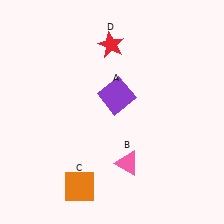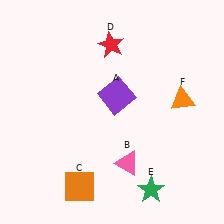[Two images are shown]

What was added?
A green star (E), an orange triangle (F) were added in Image 2.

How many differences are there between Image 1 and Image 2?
There are 2 differences between the two images.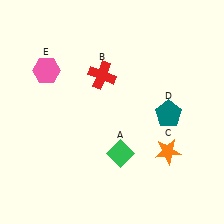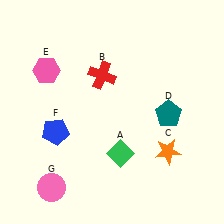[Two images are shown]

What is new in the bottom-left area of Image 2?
A blue pentagon (F) was added in the bottom-left area of Image 2.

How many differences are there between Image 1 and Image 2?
There are 2 differences between the two images.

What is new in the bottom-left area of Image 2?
A pink circle (G) was added in the bottom-left area of Image 2.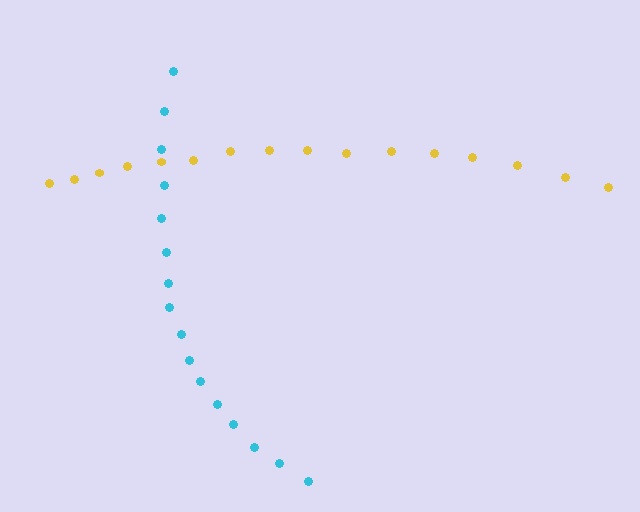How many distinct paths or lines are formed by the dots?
There are 2 distinct paths.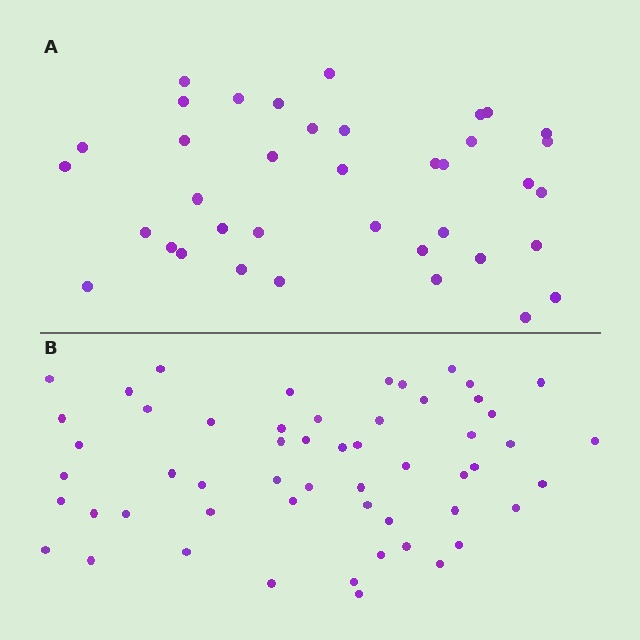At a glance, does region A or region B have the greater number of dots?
Region B (the bottom region) has more dots.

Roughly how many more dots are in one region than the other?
Region B has approximately 15 more dots than region A.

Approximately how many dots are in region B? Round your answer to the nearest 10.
About 60 dots. (The exact count is 55, which rounds to 60.)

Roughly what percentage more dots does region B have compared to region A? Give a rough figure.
About 45% more.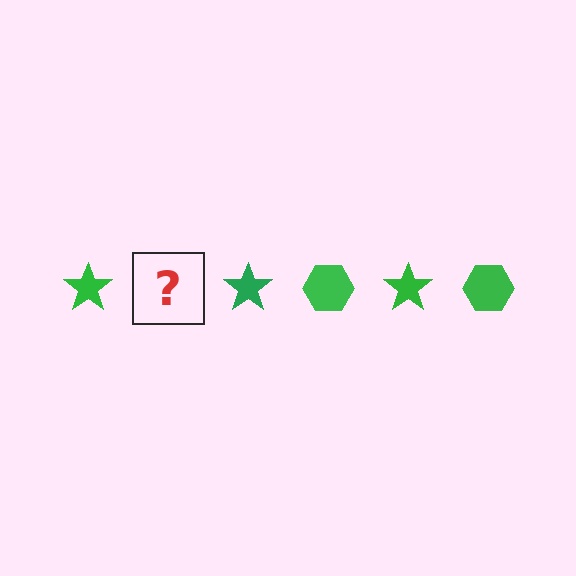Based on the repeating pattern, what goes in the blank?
The blank should be a green hexagon.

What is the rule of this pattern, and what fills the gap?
The rule is that the pattern cycles through star, hexagon shapes in green. The gap should be filled with a green hexagon.